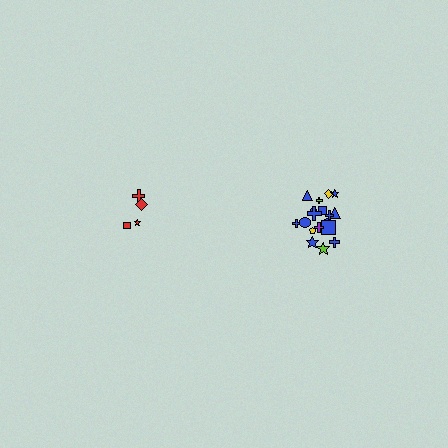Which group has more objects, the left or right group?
The right group.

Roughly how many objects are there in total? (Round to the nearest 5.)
Roughly 20 objects in total.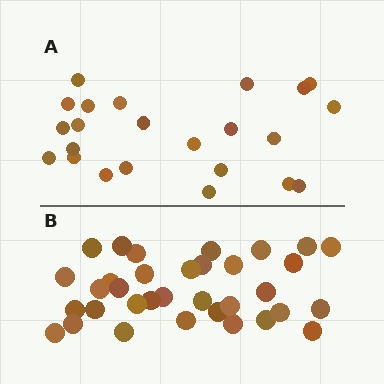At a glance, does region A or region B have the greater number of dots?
Region B (the bottom region) has more dots.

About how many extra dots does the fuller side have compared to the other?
Region B has roughly 12 or so more dots than region A.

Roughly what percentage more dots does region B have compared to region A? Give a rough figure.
About 50% more.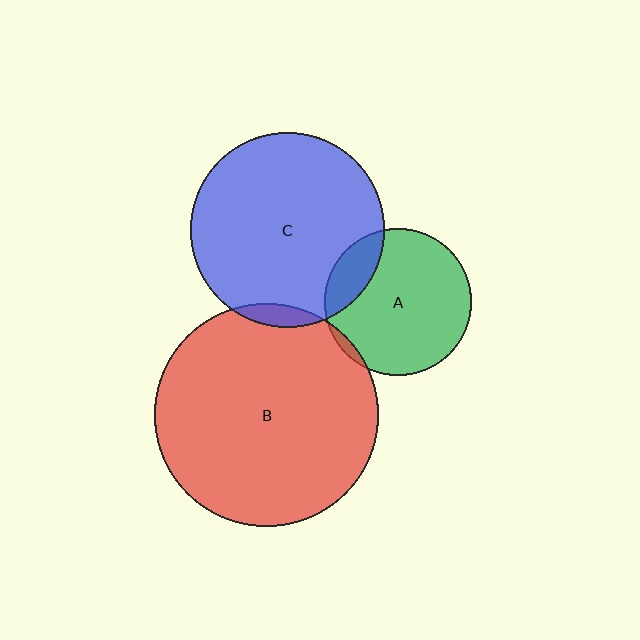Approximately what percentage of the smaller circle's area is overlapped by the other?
Approximately 5%.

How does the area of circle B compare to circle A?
Approximately 2.3 times.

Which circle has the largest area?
Circle B (red).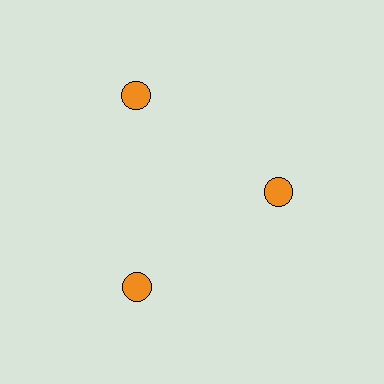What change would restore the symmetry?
The symmetry would be restored by moving it outward, back onto the ring so that all 3 circles sit at equal angles and equal distance from the center.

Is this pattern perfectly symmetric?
No. The 3 orange circles are arranged in a ring, but one element near the 3 o'clock position is pulled inward toward the center, breaking the 3-fold rotational symmetry.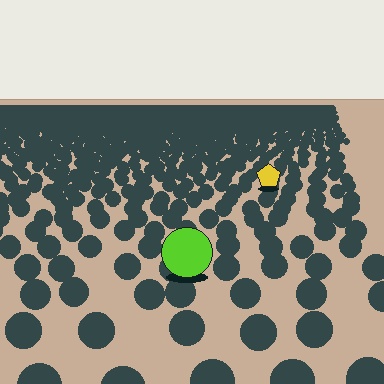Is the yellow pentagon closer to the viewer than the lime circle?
No. The lime circle is closer — you can tell from the texture gradient: the ground texture is coarser near it.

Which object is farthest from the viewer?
The yellow pentagon is farthest from the viewer. It appears smaller and the ground texture around it is denser.